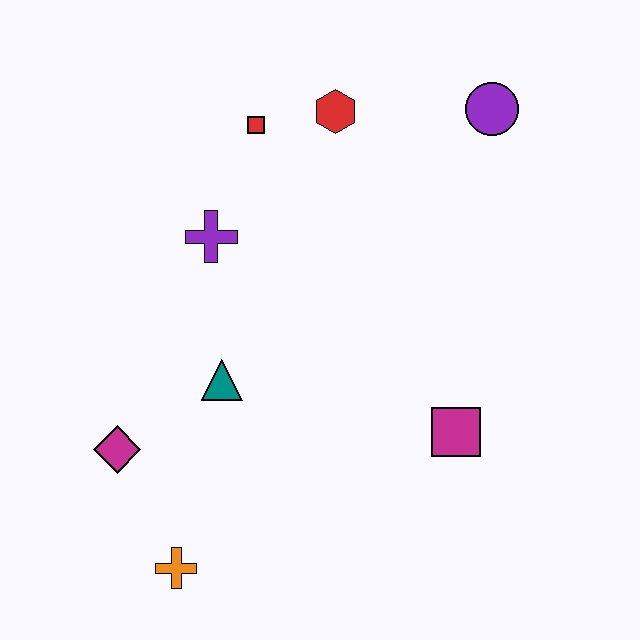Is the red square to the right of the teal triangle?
Yes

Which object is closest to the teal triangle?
The magenta diamond is closest to the teal triangle.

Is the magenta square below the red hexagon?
Yes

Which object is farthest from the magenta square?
The red square is farthest from the magenta square.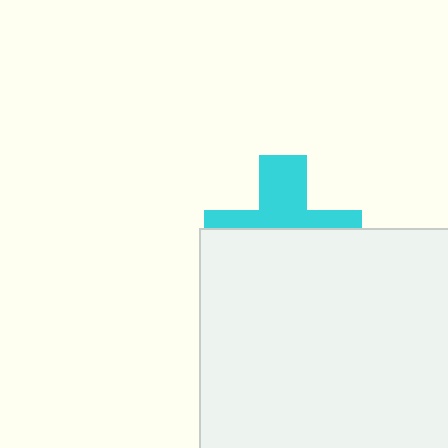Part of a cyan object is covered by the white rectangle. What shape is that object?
It is a cross.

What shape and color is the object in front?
The object in front is a white rectangle.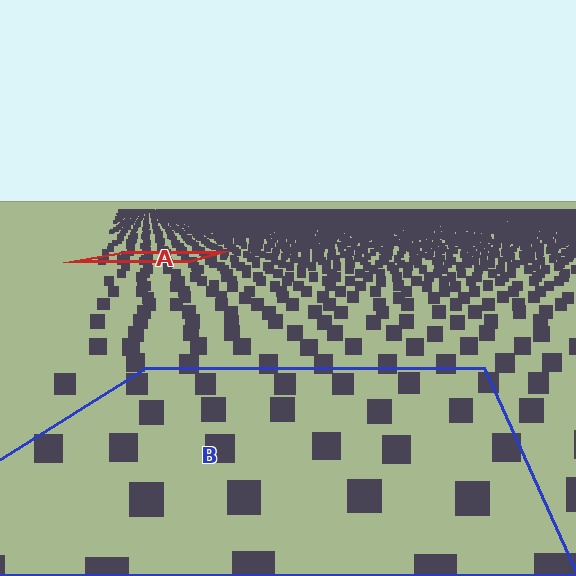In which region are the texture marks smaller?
The texture marks are smaller in region A, because it is farther away.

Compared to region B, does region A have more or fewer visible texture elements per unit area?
Region A has more texture elements per unit area — they are packed more densely because it is farther away.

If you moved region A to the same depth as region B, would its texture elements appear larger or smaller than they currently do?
They would appear larger. At a closer depth, the same texture elements are projected at a bigger on-screen size.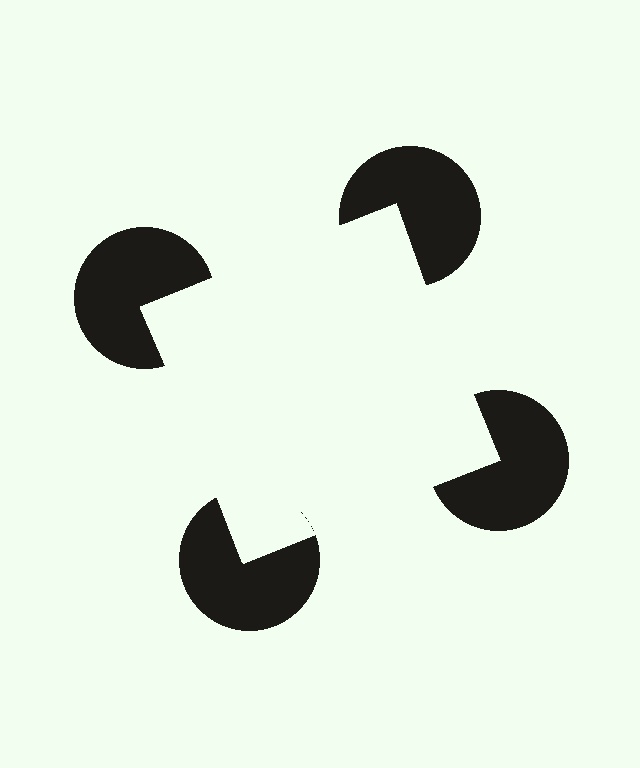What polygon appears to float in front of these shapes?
An illusory square — its edges are inferred from the aligned wedge cuts in the pac-man discs, not physically drawn.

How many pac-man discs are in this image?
There are 4 — one at each vertex of the illusory square.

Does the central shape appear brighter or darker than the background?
It typically appears slightly brighter than the background, even though no actual brightness change is drawn.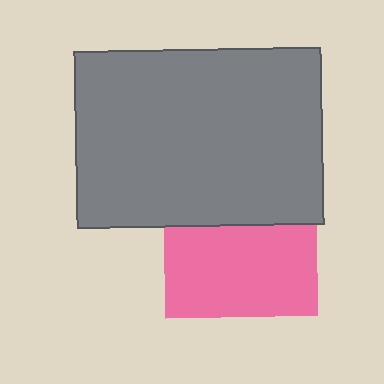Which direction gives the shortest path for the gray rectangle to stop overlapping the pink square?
Moving up gives the shortest separation.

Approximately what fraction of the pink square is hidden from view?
Roughly 42% of the pink square is hidden behind the gray rectangle.